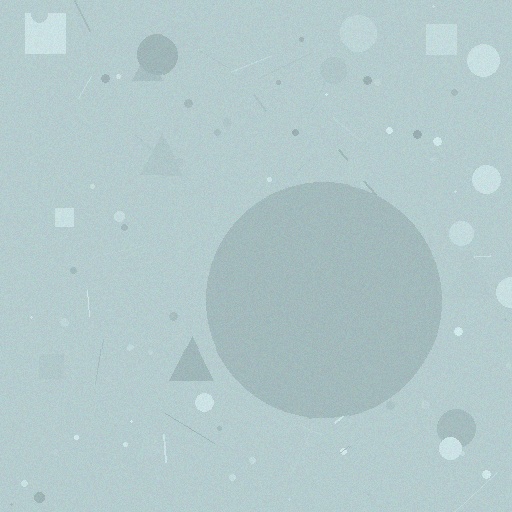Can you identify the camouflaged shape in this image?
The camouflaged shape is a circle.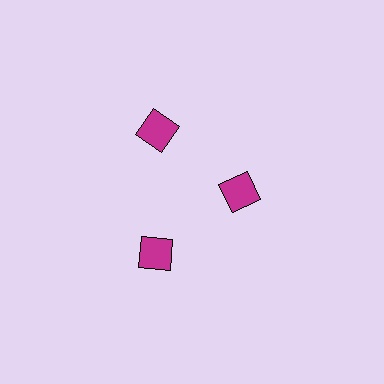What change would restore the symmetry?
The symmetry would be restored by moving it outward, back onto the ring so that all 3 squares sit at equal angles and equal distance from the center.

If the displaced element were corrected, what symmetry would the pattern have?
It would have 3-fold rotational symmetry — the pattern would map onto itself every 120 degrees.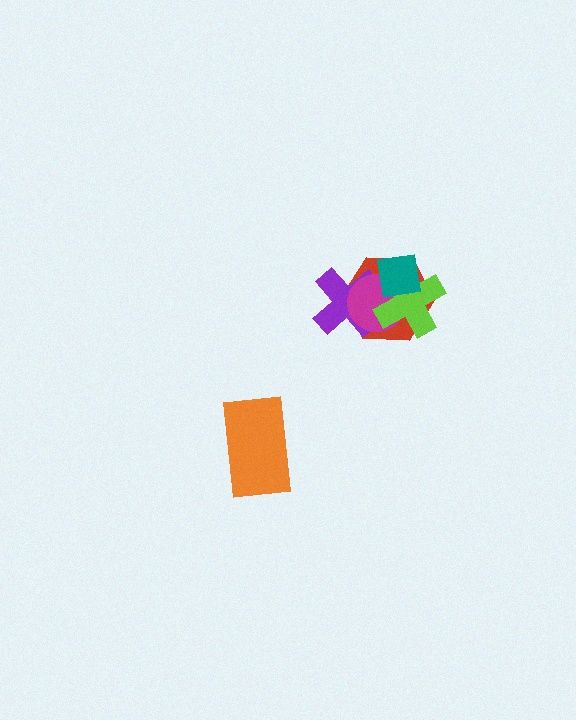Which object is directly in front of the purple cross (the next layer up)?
The magenta circle is directly in front of the purple cross.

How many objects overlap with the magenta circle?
4 objects overlap with the magenta circle.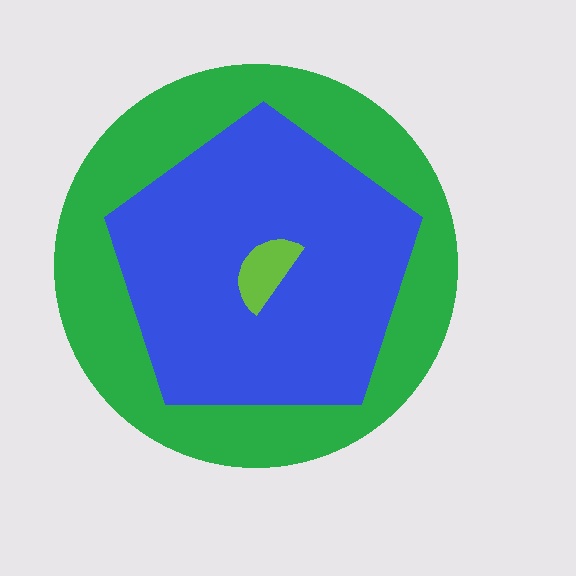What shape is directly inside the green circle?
The blue pentagon.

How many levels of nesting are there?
3.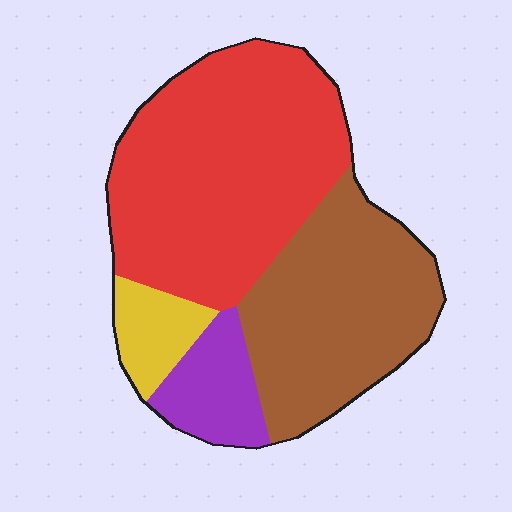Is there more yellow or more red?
Red.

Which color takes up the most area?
Red, at roughly 50%.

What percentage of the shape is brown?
Brown takes up about one third (1/3) of the shape.